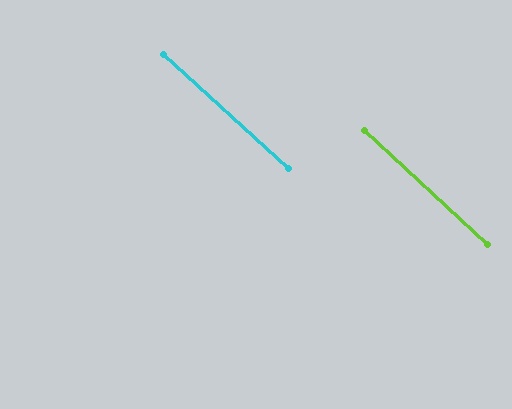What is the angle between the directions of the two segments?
Approximately 0 degrees.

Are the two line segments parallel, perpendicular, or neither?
Parallel — their directions differ by only 0.4°.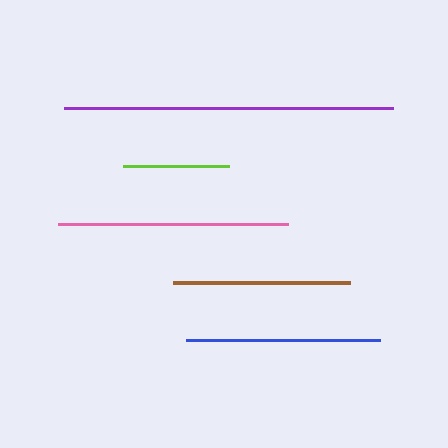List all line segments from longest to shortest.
From longest to shortest: purple, pink, blue, brown, lime.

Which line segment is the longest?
The purple line is the longest at approximately 328 pixels.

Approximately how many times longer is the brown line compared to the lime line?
The brown line is approximately 1.7 times the length of the lime line.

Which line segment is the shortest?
The lime line is the shortest at approximately 107 pixels.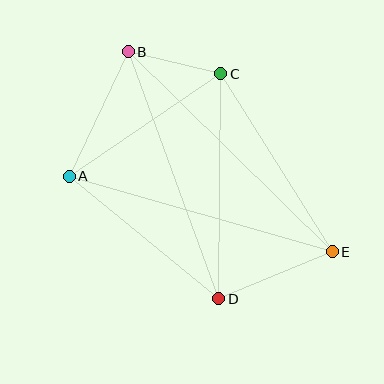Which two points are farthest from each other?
Points B and E are farthest from each other.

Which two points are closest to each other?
Points B and C are closest to each other.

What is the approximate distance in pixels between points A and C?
The distance between A and C is approximately 183 pixels.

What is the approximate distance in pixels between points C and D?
The distance between C and D is approximately 225 pixels.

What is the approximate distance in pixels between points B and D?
The distance between B and D is approximately 263 pixels.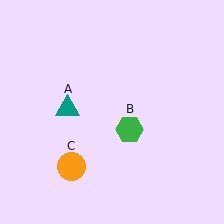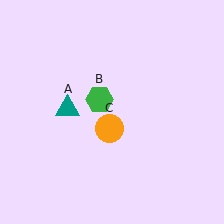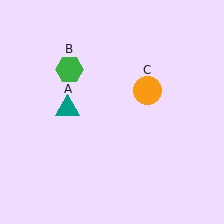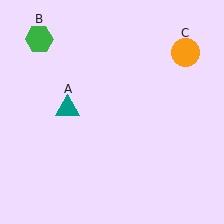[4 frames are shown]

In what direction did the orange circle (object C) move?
The orange circle (object C) moved up and to the right.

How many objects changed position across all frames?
2 objects changed position: green hexagon (object B), orange circle (object C).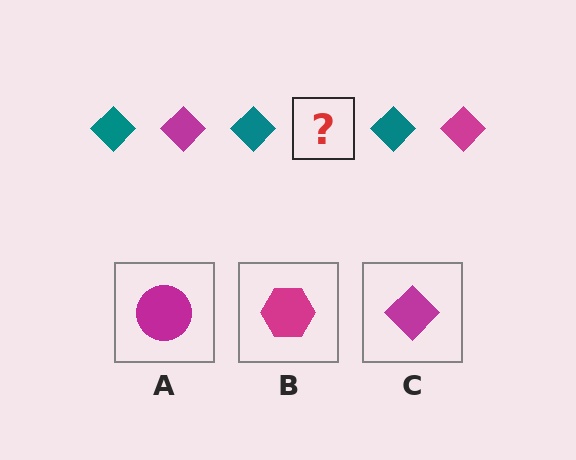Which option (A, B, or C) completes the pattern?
C.